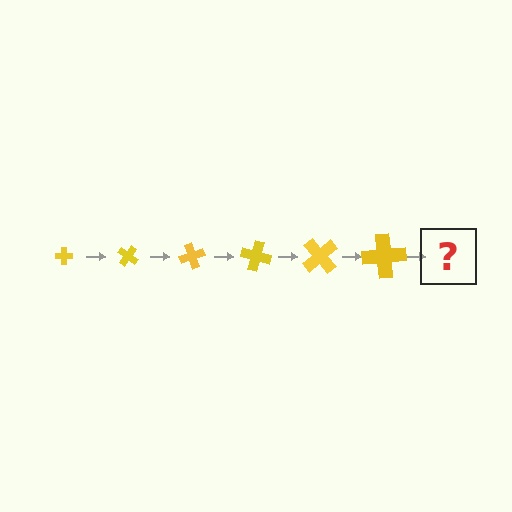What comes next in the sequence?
The next element should be a cross, larger than the previous one and rotated 210 degrees from the start.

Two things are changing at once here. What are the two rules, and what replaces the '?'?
The two rules are that the cross grows larger each step and it rotates 35 degrees each step. The '?' should be a cross, larger than the previous one and rotated 210 degrees from the start.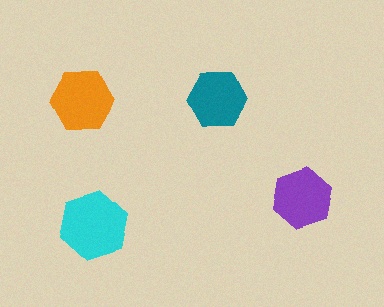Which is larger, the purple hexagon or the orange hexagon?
The orange one.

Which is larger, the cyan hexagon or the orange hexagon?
The cyan one.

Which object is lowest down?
The cyan hexagon is bottommost.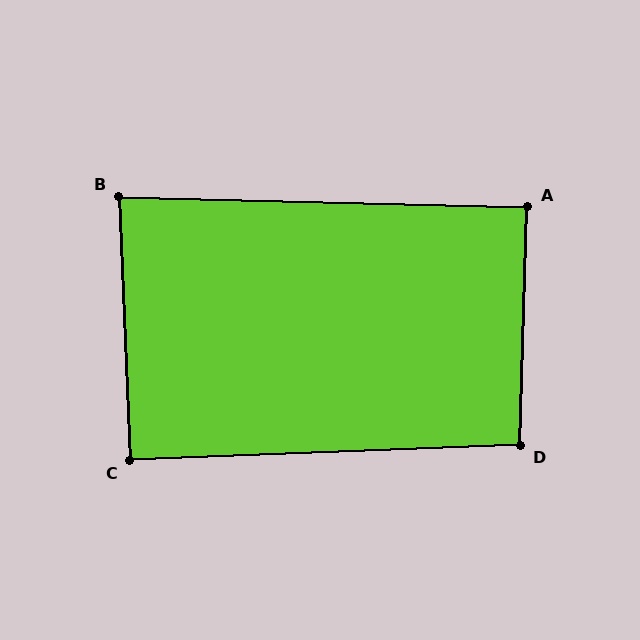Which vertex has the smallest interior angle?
B, at approximately 86 degrees.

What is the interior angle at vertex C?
Approximately 90 degrees (approximately right).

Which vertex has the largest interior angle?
D, at approximately 94 degrees.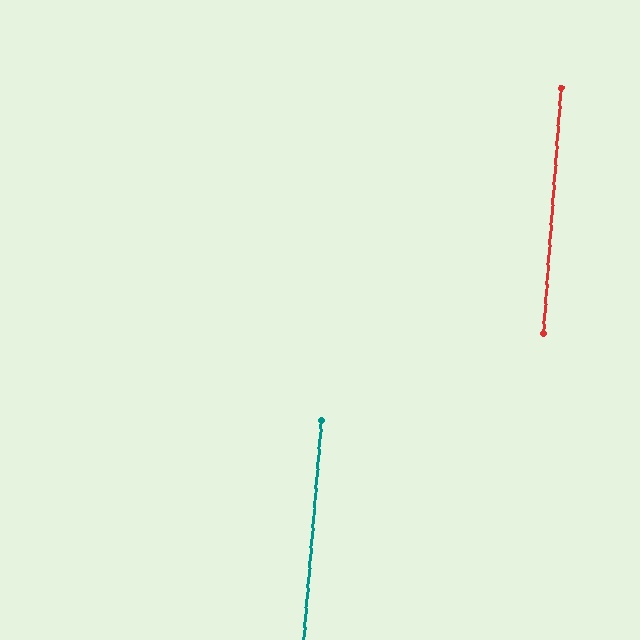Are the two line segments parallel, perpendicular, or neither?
Parallel — their directions differ by only 0.5°.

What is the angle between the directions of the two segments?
Approximately 1 degree.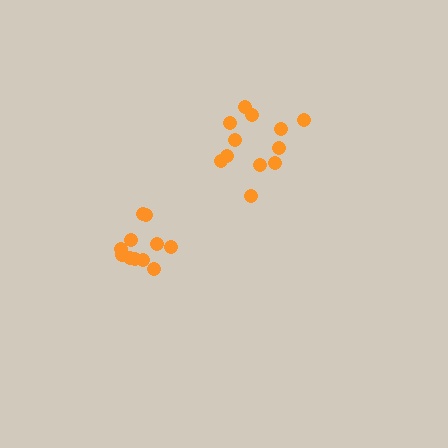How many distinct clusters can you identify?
There are 2 distinct clusters.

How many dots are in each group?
Group 1: 12 dots, Group 2: 11 dots (23 total).